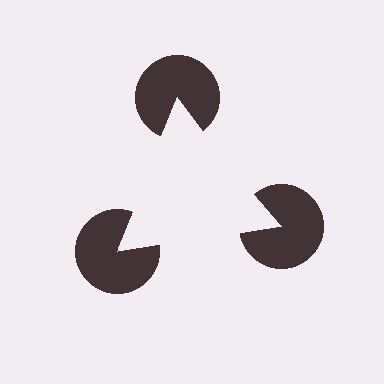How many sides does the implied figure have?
3 sides.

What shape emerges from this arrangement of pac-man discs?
An illusory triangle — its edges are inferred from the aligned wedge cuts in the pac-man discs, not physically drawn.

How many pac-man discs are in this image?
There are 3 — one at each vertex of the illusory triangle.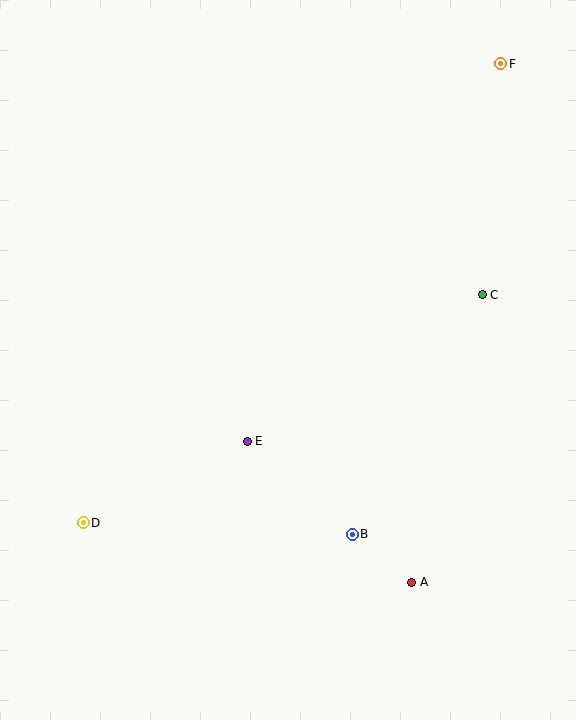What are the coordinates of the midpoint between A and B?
The midpoint between A and B is at (382, 558).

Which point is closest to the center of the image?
Point E at (247, 441) is closest to the center.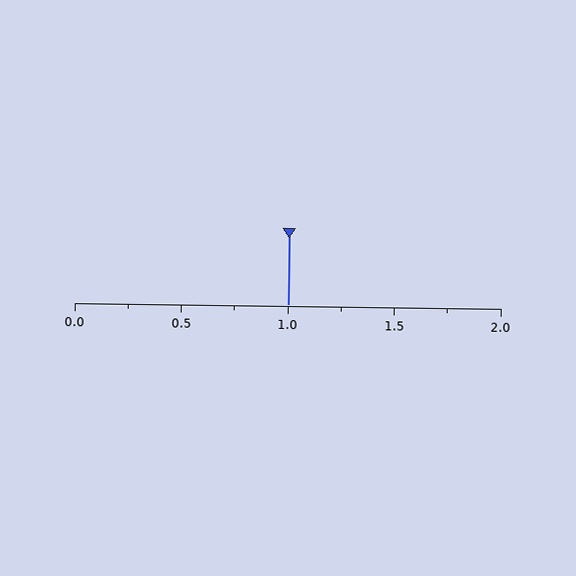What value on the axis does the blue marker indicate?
The marker indicates approximately 1.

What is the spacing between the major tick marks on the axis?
The major ticks are spaced 0.5 apart.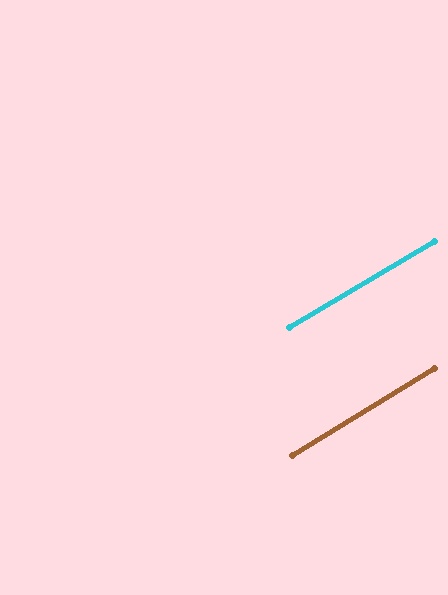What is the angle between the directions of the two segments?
Approximately 0 degrees.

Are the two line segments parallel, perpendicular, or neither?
Parallel — their directions differ by only 0.4°.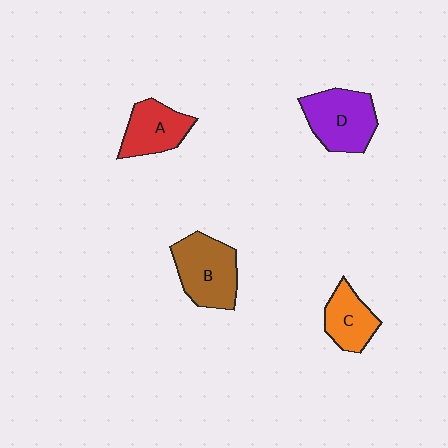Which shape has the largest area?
Shape B (brown).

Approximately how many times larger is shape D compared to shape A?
Approximately 1.3 times.